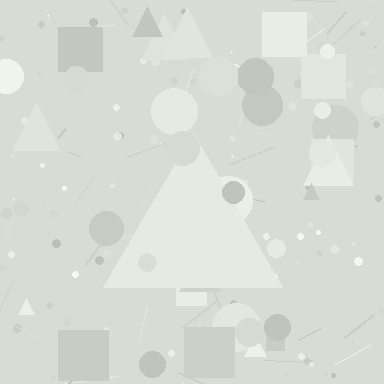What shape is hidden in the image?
A triangle is hidden in the image.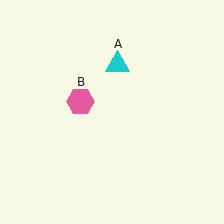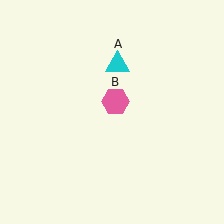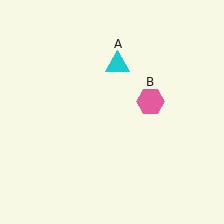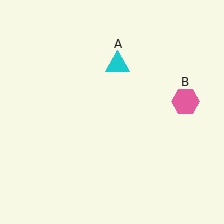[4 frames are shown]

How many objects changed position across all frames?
1 object changed position: pink hexagon (object B).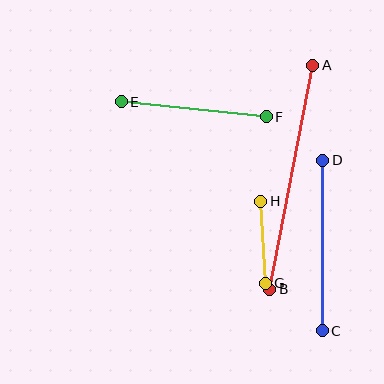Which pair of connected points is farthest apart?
Points A and B are farthest apart.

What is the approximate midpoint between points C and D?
The midpoint is at approximately (322, 246) pixels.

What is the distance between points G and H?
The distance is approximately 82 pixels.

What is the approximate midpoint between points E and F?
The midpoint is at approximately (194, 109) pixels.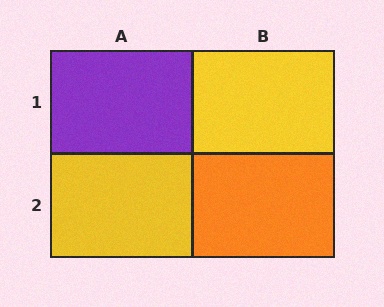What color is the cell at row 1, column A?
Purple.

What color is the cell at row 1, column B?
Yellow.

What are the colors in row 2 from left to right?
Yellow, orange.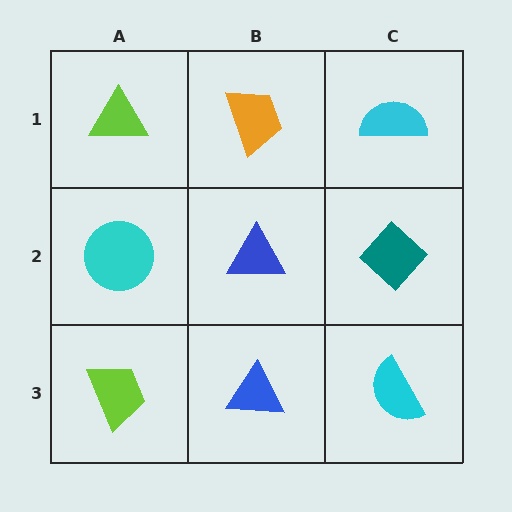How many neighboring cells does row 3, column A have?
2.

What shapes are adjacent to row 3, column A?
A cyan circle (row 2, column A), a blue triangle (row 3, column B).